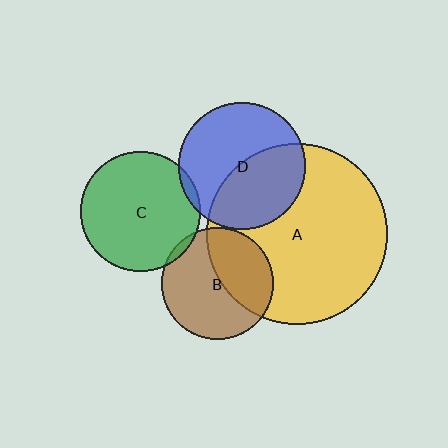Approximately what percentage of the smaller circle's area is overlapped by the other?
Approximately 5%.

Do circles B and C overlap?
Yes.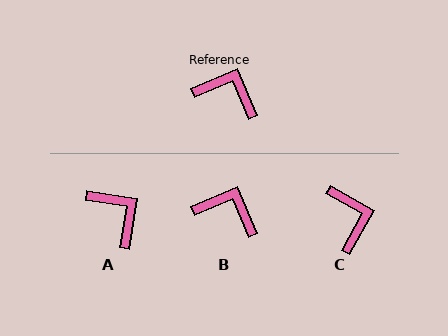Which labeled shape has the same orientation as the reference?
B.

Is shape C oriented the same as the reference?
No, it is off by about 53 degrees.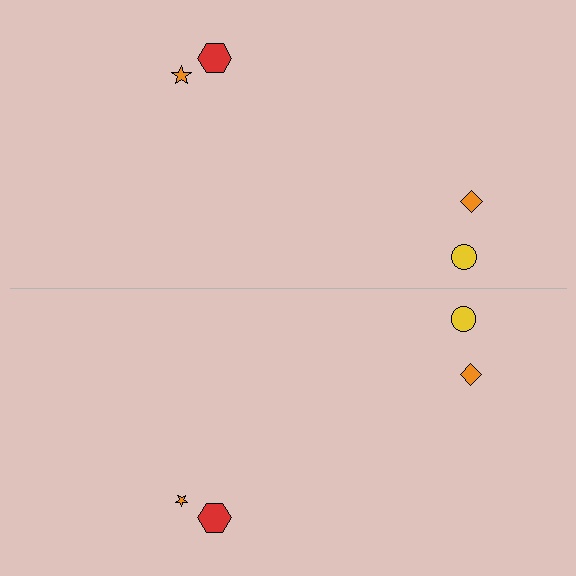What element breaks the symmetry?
The orange star on the bottom side has a different size than its mirror counterpart.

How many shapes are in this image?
There are 8 shapes in this image.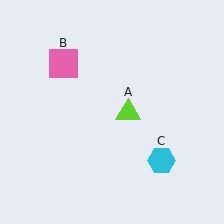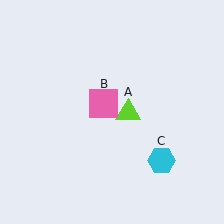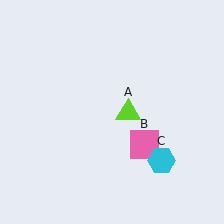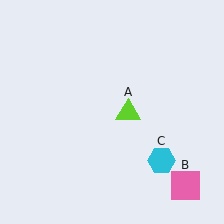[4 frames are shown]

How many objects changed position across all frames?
1 object changed position: pink square (object B).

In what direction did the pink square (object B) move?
The pink square (object B) moved down and to the right.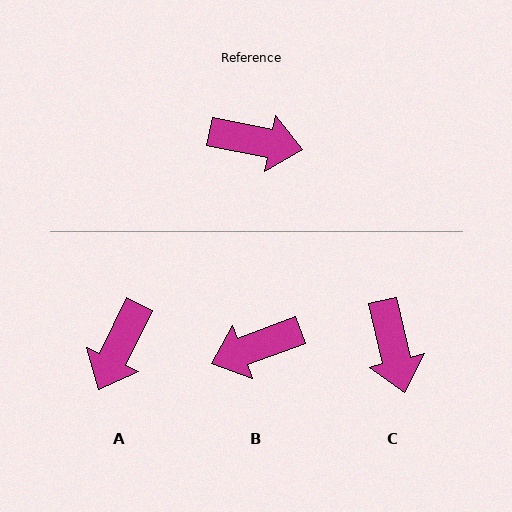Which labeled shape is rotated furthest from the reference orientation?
B, about 148 degrees away.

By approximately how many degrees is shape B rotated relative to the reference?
Approximately 148 degrees clockwise.